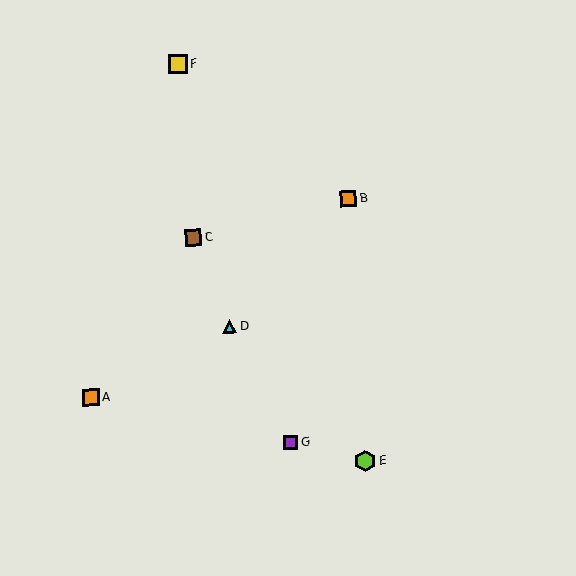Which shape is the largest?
The lime hexagon (labeled E) is the largest.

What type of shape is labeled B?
Shape B is an orange square.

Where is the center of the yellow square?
The center of the yellow square is at (178, 64).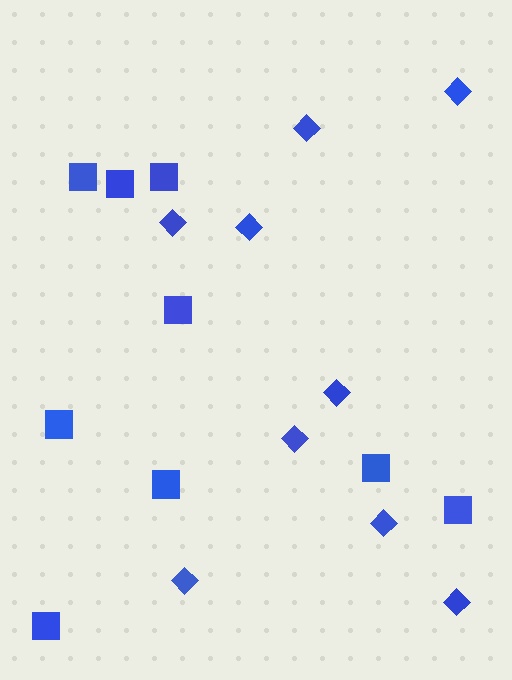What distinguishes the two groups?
There are 2 groups: one group of diamonds (9) and one group of squares (9).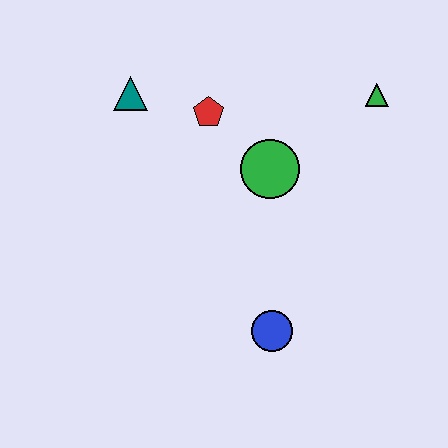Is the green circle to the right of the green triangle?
No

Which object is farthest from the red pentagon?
The blue circle is farthest from the red pentagon.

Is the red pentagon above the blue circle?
Yes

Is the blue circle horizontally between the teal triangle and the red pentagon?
No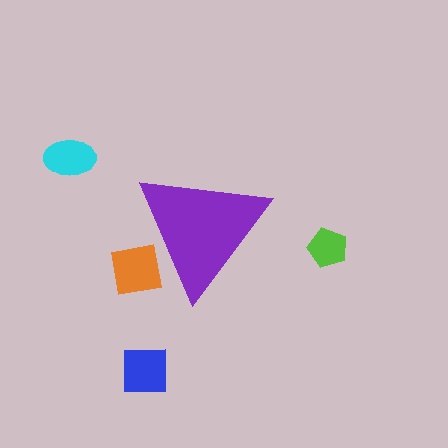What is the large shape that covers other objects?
A purple triangle.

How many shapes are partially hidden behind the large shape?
1 shape is partially hidden.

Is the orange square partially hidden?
Yes, the orange square is partially hidden behind the purple triangle.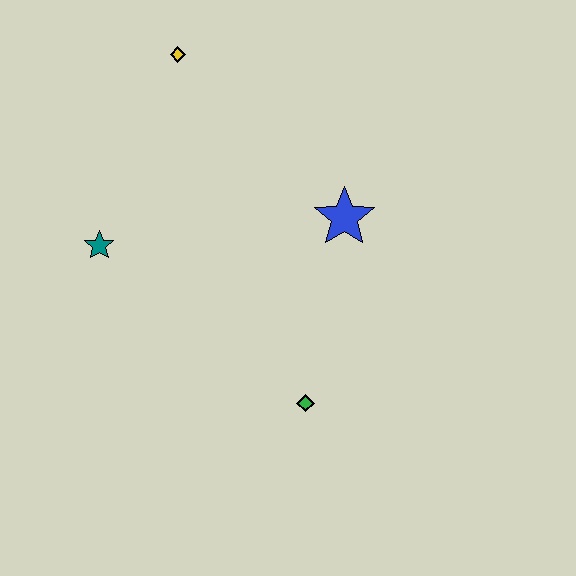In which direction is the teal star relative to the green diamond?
The teal star is to the left of the green diamond.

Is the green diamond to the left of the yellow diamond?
No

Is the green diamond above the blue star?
No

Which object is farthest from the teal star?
The green diamond is farthest from the teal star.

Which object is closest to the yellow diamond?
The teal star is closest to the yellow diamond.